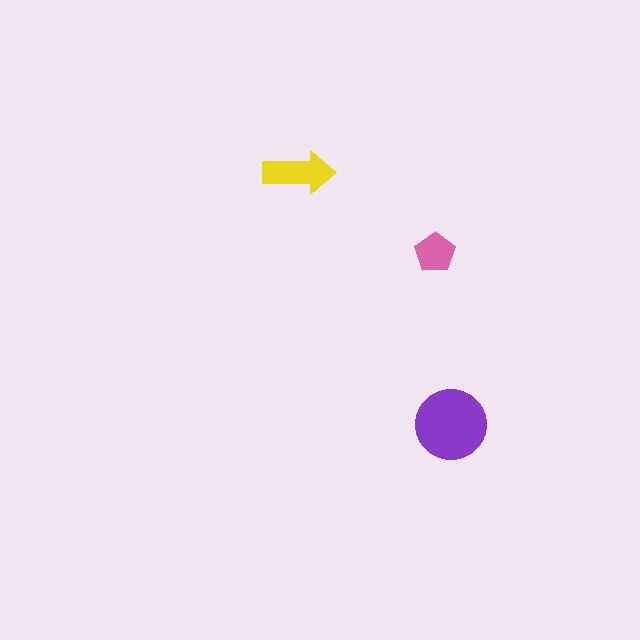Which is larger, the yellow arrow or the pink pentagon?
The yellow arrow.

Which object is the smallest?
The pink pentagon.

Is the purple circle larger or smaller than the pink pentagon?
Larger.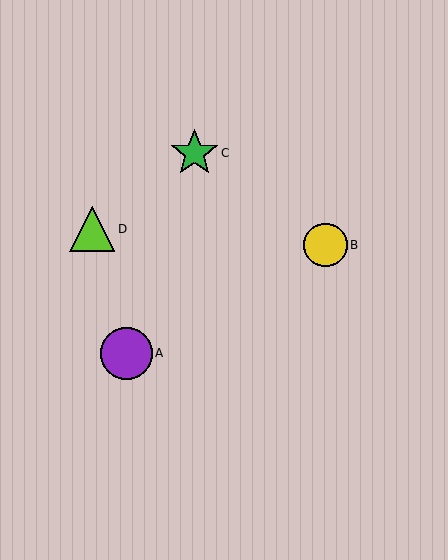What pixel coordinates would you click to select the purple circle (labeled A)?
Click at (126, 353) to select the purple circle A.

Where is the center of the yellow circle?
The center of the yellow circle is at (325, 245).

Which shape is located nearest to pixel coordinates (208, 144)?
The green star (labeled C) at (194, 153) is nearest to that location.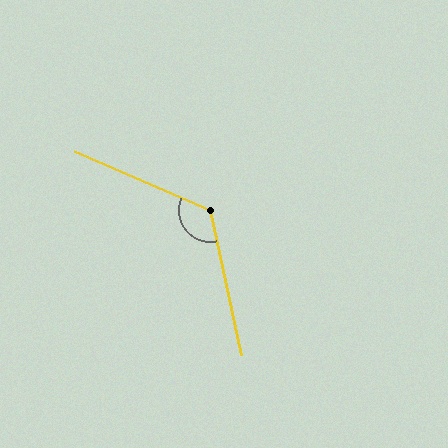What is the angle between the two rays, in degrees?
Approximately 126 degrees.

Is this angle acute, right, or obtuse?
It is obtuse.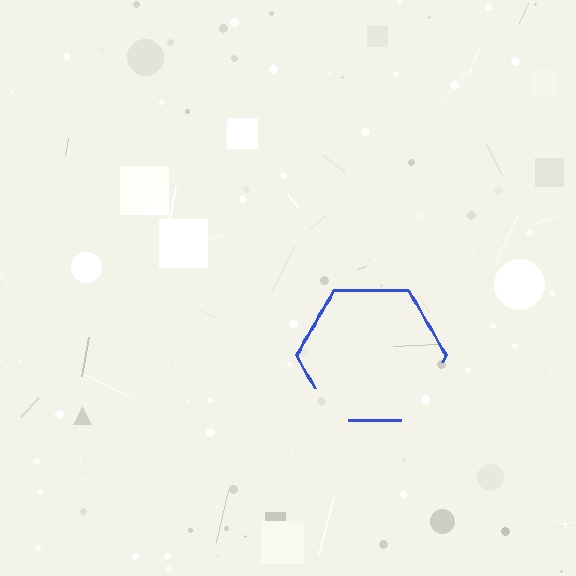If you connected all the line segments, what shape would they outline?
They would outline a hexagon.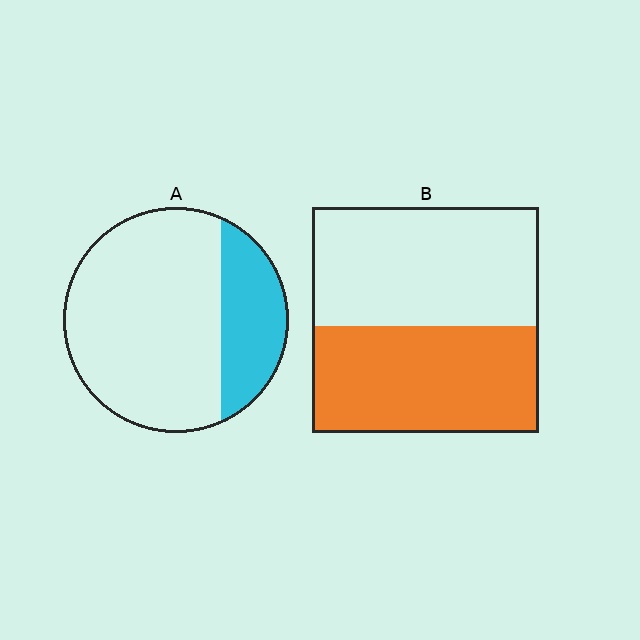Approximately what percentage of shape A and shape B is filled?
A is approximately 25% and B is approximately 45%.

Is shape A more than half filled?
No.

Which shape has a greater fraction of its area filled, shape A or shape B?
Shape B.